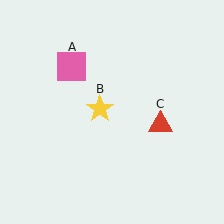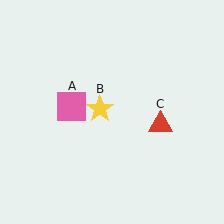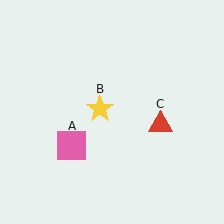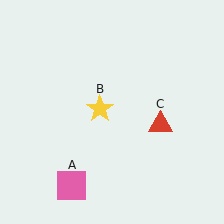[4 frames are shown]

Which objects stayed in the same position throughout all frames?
Yellow star (object B) and red triangle (object C) remained stationary.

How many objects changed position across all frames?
1 object changed position: pink square (object A).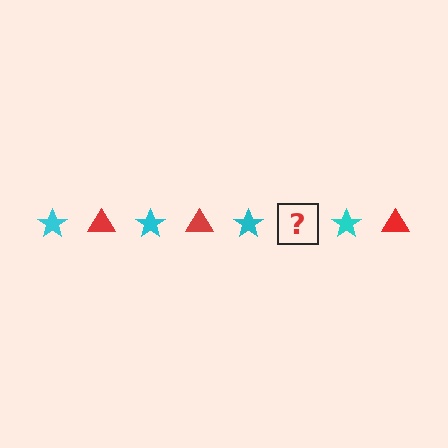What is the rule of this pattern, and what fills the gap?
The rule is that the pattern alternates between cyan star and red triangle. The gap should be filled with a red triangle.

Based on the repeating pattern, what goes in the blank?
The blank should be a red triangle.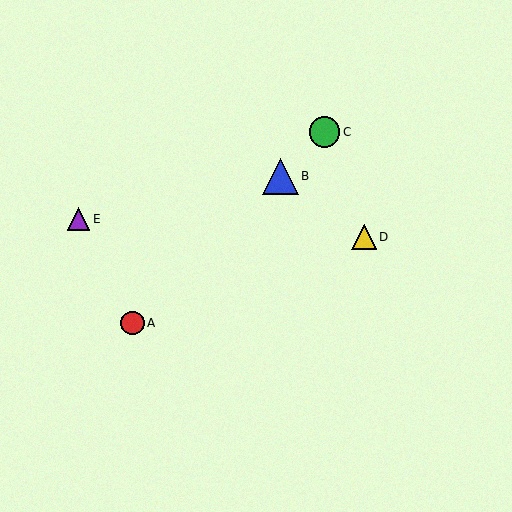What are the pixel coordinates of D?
Object D is at (364, 237).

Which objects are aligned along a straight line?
Objects A, B, C are aligned along a straight line.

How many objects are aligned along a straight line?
3 objects (A, B, C) are aligned along a straight line.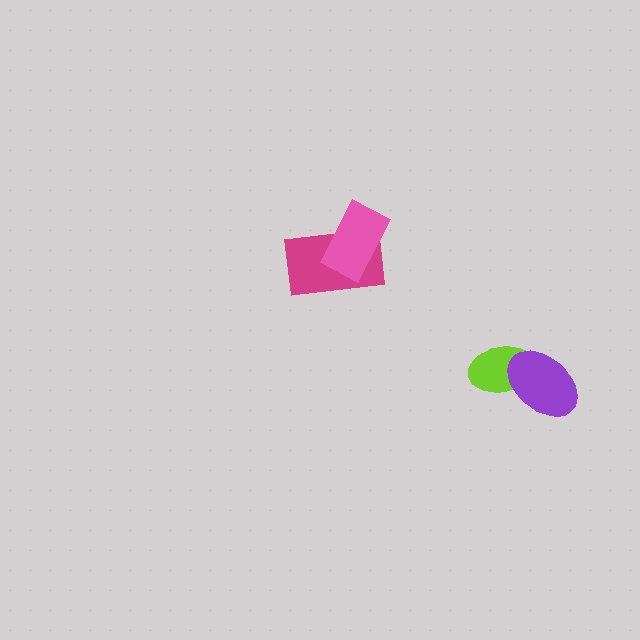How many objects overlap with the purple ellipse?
1 object overlaps with the purple ellipse.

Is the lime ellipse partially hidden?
Yes, it is partially covered by another shape.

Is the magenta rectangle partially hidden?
Yes, it is partially covered by another shape.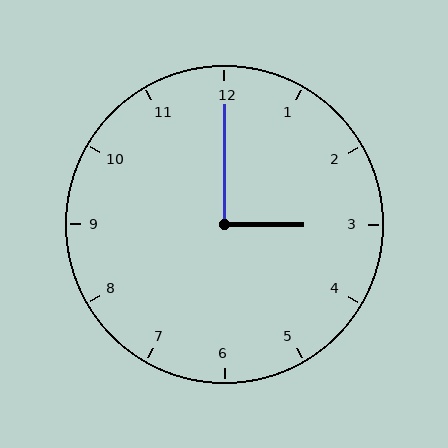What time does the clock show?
3:00.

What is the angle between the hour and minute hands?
Approximately 90 degrees.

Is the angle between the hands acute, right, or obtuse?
It is right.